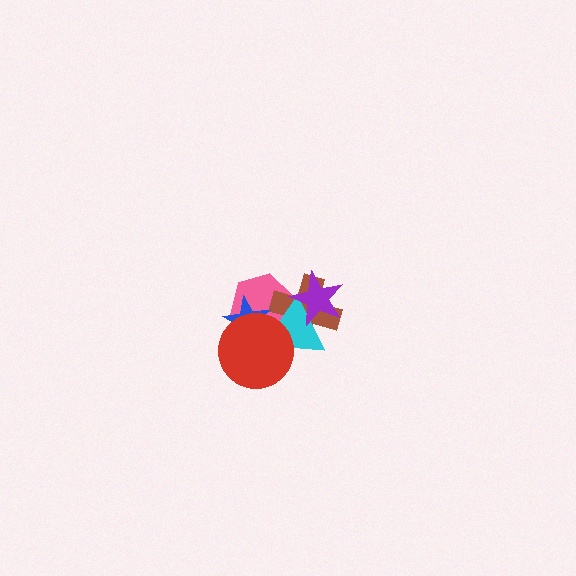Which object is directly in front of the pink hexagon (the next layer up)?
The brown cross is directly in front of the pink hexagon.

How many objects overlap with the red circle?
4 objects overlap with the red circle.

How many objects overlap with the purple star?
2 objects overlap with the purple star.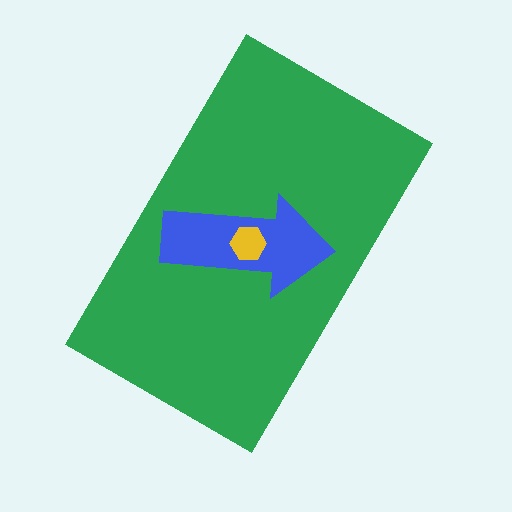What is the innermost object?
The yellow hexagon.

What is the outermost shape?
The green rectangle.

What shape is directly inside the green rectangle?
The blue arrow.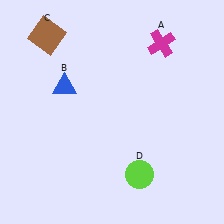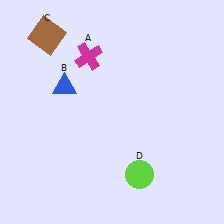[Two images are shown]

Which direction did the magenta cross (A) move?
The magenta cross (A) moved left.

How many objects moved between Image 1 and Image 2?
1 object moved between the two images.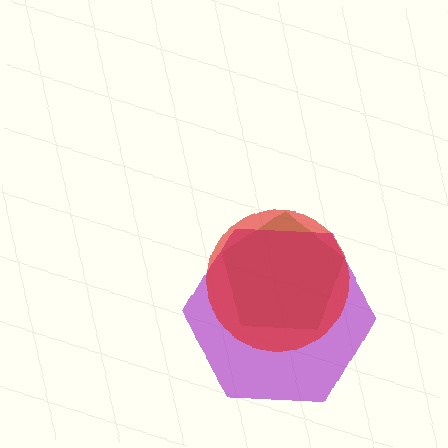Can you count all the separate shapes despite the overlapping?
Yes, there are 3 separate shapes.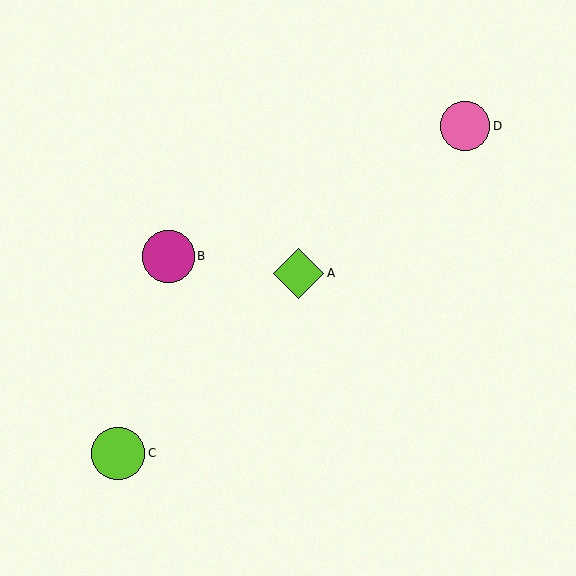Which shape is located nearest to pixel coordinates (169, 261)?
The magenta circle (labeled B) at (168, 256) is nearest to that location.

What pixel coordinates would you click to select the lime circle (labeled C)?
Click at (118, 454) to select the lime circle C.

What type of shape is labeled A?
Shape A is a lime diamond.